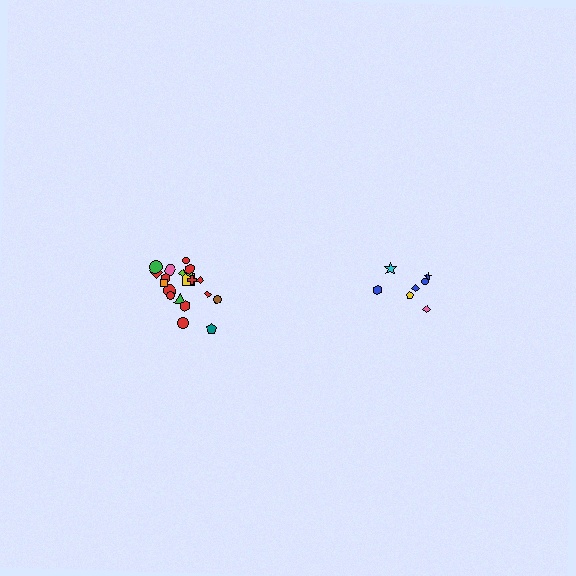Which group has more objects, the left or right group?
The left group.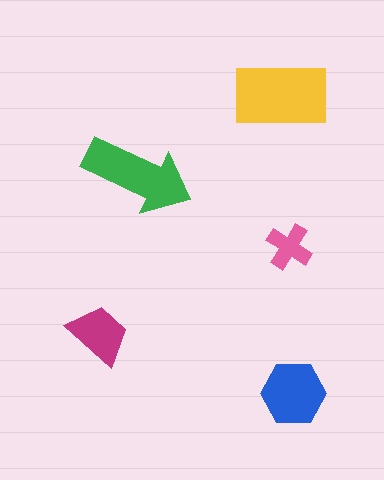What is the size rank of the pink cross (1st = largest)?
5th.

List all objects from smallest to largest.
The pink cross, the magenta trapezoid, the blue hexagon, the green arrow, the yellow rectangle.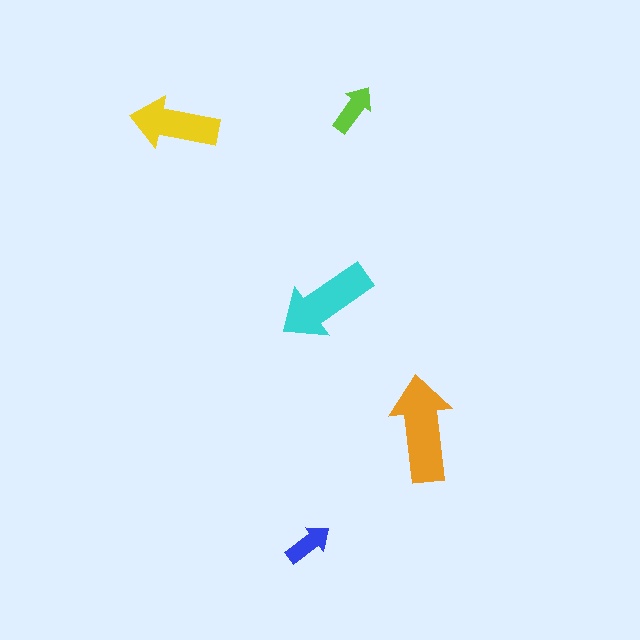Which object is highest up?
The lime arrow is topmost.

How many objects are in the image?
There are 5 objects in the image.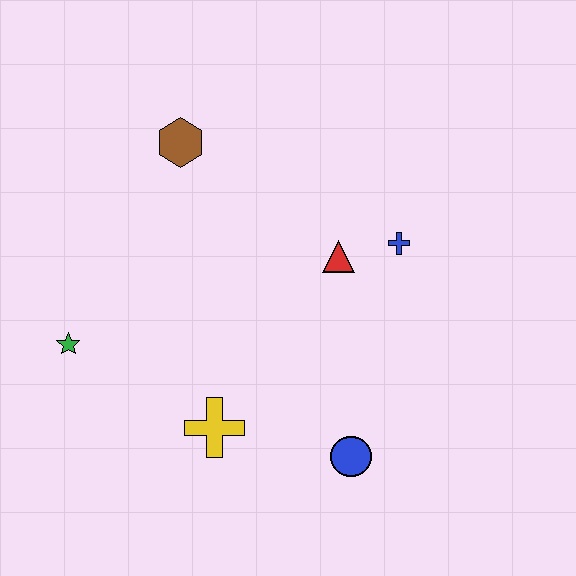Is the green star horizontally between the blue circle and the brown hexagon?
No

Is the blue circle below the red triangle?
Yes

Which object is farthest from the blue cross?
The green star is farthest from the blue cross.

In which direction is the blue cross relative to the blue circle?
The blue cross is above the blue circle.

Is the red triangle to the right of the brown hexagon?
Yes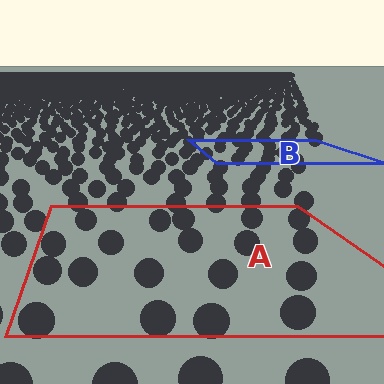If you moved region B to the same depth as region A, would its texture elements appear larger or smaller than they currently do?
They would appear larger. At a closer depth, the same texture elements are projected at a bigger on-screen size.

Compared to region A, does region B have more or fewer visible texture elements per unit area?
Region B has more texture elements per unit area — they are packed more densely because it is farther away.